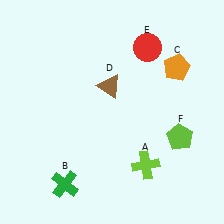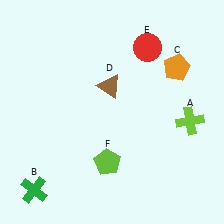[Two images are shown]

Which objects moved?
The objects that moved are: the lime cross (A), the green cross (B), the lime pentagon (F).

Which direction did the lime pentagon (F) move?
The lime pentagon (F) moved left.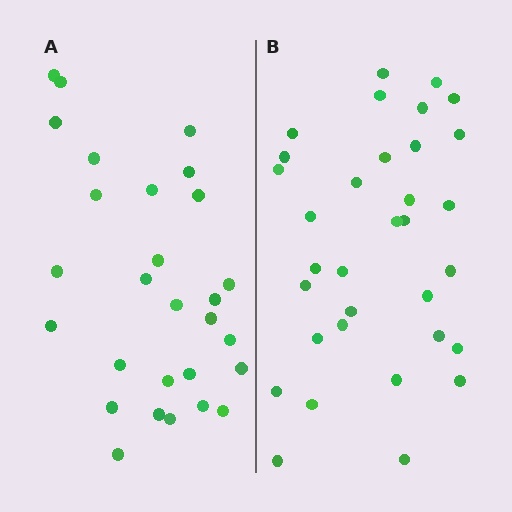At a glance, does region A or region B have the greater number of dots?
Region B (the right region) has more dots.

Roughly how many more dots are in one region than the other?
Region B has about 5 more dots than region A.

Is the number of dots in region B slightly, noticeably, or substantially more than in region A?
Region B has only slightly more — the two regions are fairly close. The ratio is roughly 1.2 to 1.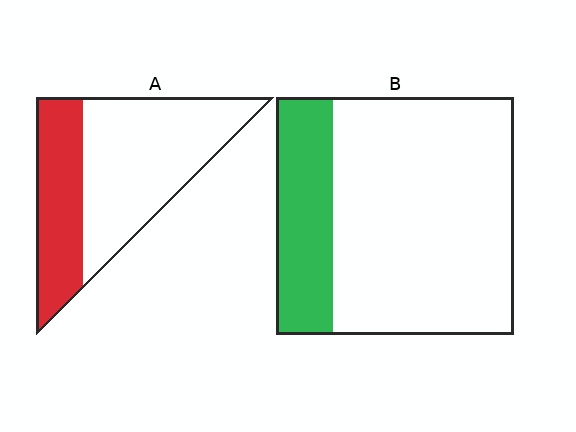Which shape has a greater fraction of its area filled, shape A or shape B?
Shape A.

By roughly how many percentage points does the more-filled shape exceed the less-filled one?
By roughly 10 percentage points (A over B).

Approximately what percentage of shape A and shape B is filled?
A is approximately 35% and B is approximately 25%.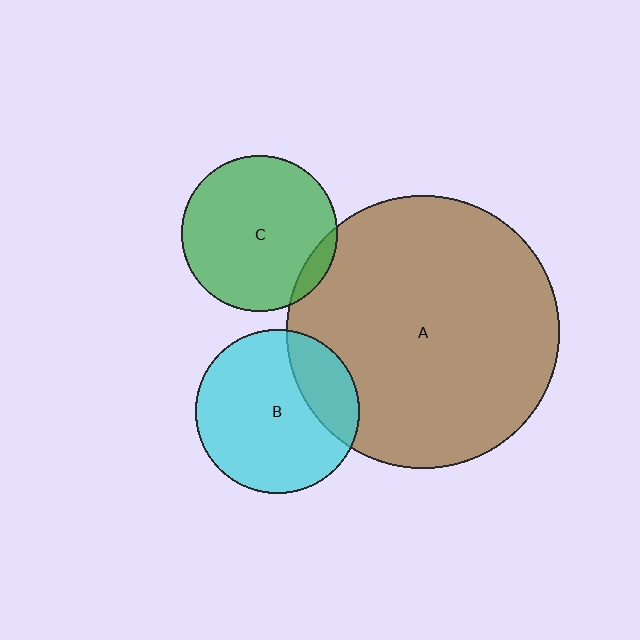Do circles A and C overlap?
Yes.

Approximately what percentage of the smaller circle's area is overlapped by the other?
Approximately 10%.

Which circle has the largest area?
Circle A (brown).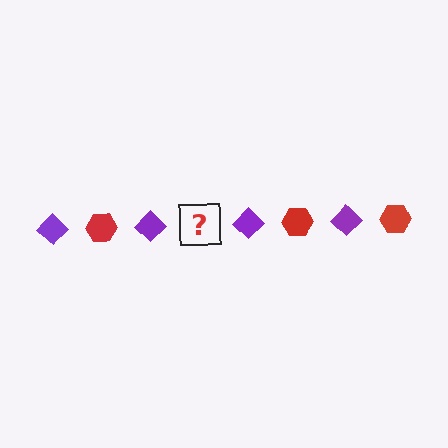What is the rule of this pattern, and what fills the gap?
The rule is that the pattern alternates between purple diamond and red hexagon. The gap should be filled with a red hexagon.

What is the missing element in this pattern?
The missing element is a red hexagon.